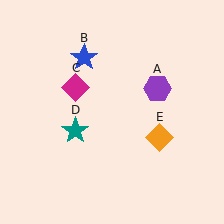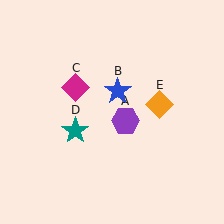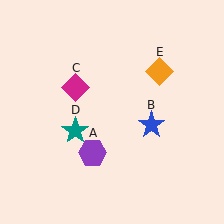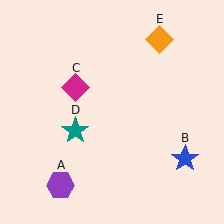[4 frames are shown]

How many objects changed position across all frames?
3 objects changed position: purple hexagon (object A), blue star (object B), orange diamond (object E).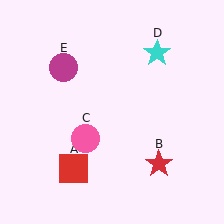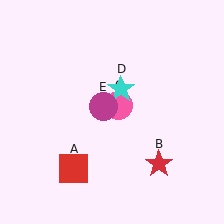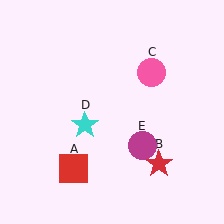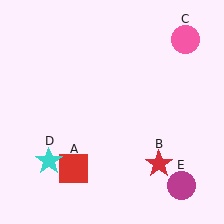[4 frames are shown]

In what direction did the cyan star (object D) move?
The cyan star (object D) moved down and to the left.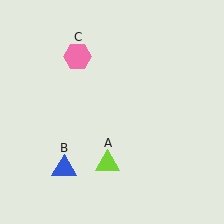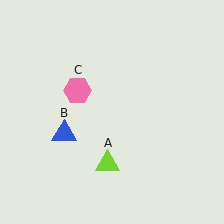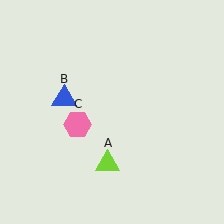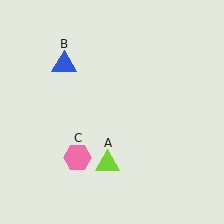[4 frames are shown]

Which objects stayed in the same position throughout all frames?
Lime triangle (object A) remained stationary.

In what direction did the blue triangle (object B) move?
The blue triangle (object B) moved up.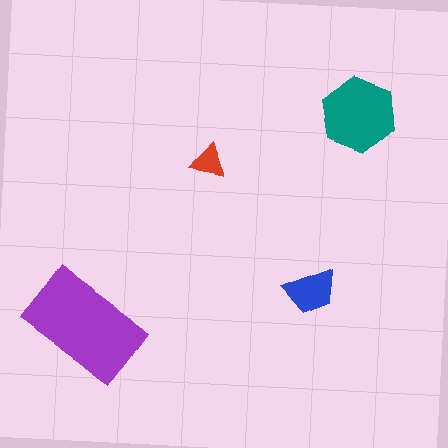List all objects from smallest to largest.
The red triangle, the blue trapezoid, the teal hexagon, the purple rectangle.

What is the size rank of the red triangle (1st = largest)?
4th.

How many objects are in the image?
There are 4 objects in the image.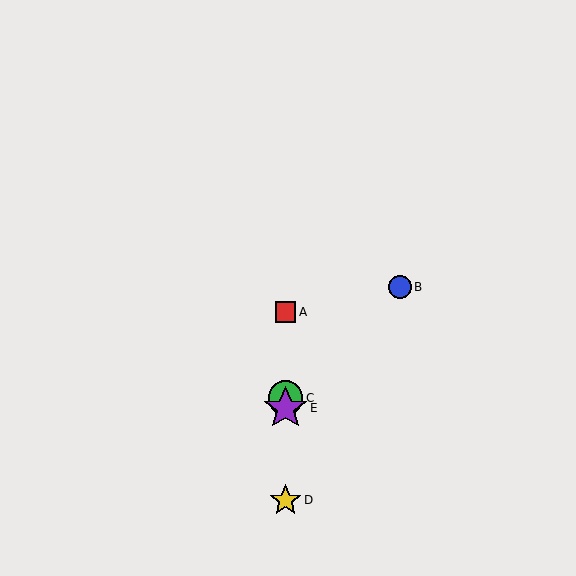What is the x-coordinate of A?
Object A is at x≈285.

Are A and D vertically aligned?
Yes, both are at x≈285.